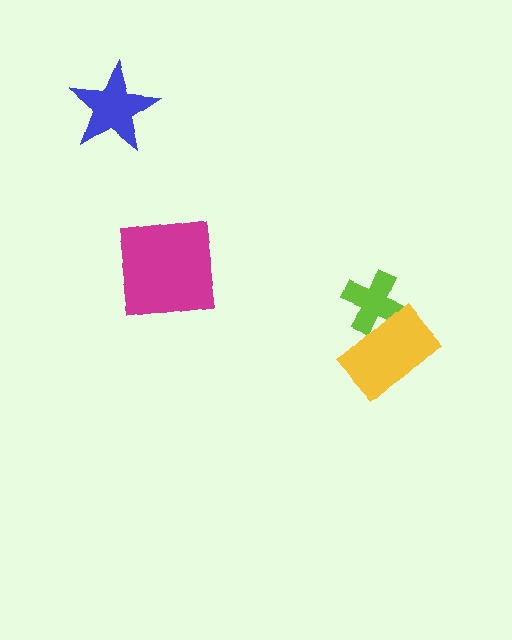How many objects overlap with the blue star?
0 objects overlap with the blue star.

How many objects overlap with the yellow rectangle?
1 object overlaps with the yellow rectangle.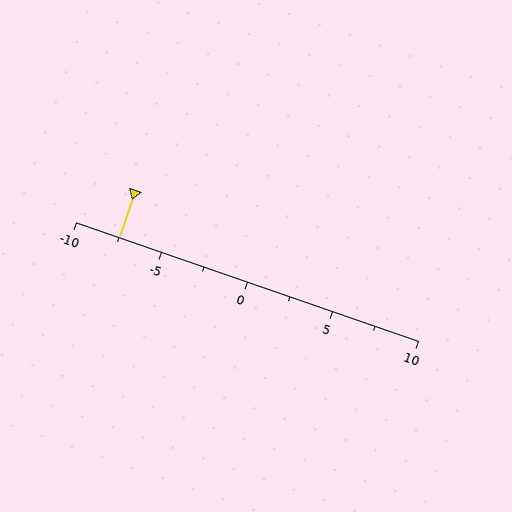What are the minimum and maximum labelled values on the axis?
The axis runs from -10 to 10.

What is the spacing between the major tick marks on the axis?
The major ticks are spaced 5 apart.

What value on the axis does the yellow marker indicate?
The marker indicates approximately -7.5.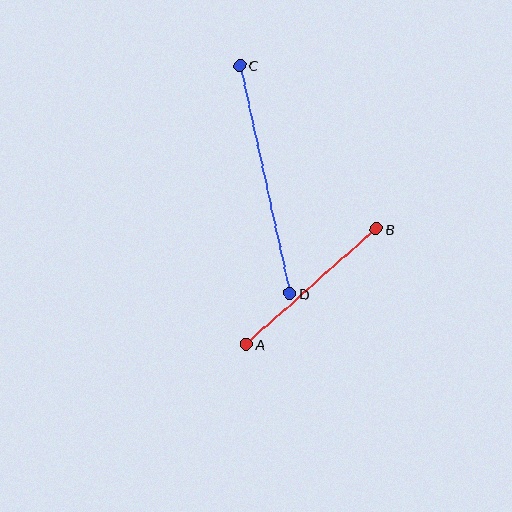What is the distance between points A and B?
The distance is approximately 174 pixels.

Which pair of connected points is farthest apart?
Points C and D are farthest apart.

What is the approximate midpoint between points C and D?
The midpoint is at approximately (265, 179) pixels.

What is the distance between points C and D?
The distance is approximately 234 pixels.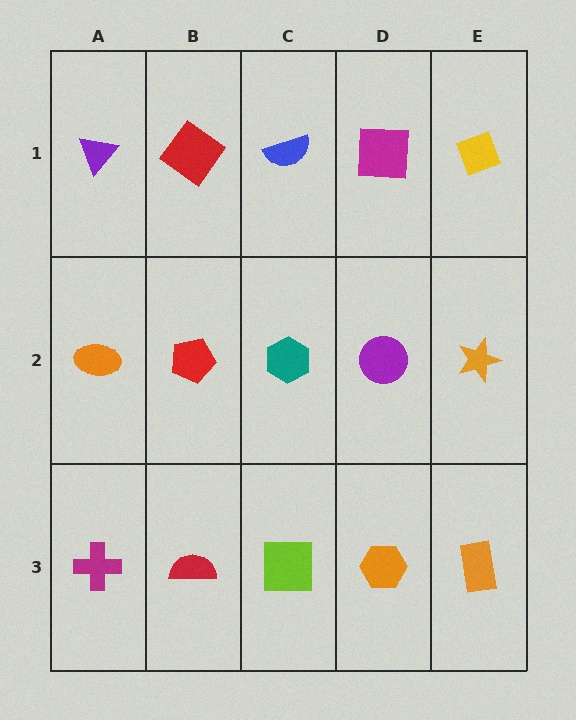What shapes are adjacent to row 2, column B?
A red diamond (row 1, column B), a red semicircle (row 3, column B), an orange ellipse (row 2, column A), a teal hexagon (row 2, column C).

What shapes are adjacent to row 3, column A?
An orange ellipse (row 2, column A), a red semicircle (row 3, column B).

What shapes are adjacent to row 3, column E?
An orange star (row 2, column E), an orange hexagon (row 3, column D).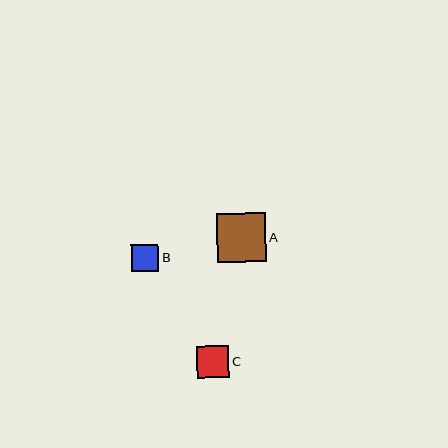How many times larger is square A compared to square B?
Square A is approximately 1.8 times the size of square B.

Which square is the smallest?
Square B is the smallest with a size of approximately 27 pixels.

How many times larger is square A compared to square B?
Square A is approximately 1.8 times the size of square B.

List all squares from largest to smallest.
From largest to smallest: A, C, B.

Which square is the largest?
Square A is the largest with a size of approximately 49 pixels.